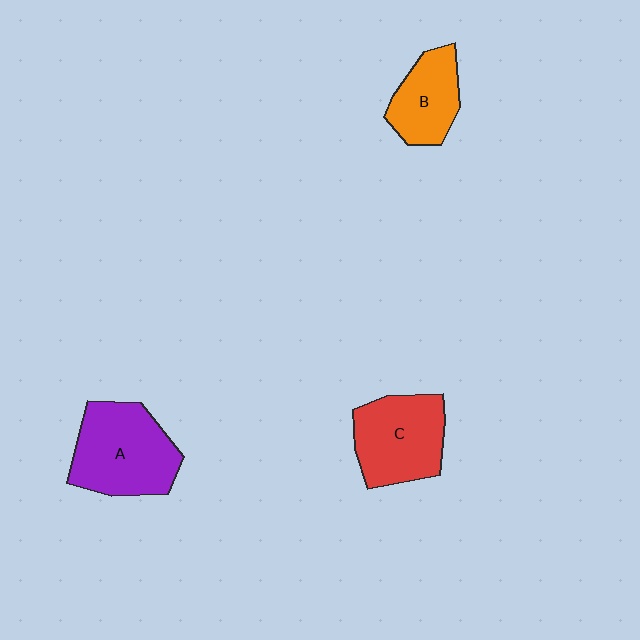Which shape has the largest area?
Shape A (purple).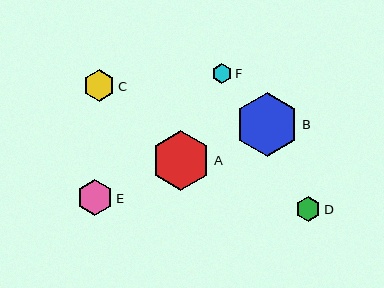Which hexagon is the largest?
Hexagon B is the largest with a size of approximately 63 pixels.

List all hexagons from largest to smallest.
From largest to smallest: B, A, E, C, D, F.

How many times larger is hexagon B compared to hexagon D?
Hexagon B is approximately 2.6 times the size of hexagon D.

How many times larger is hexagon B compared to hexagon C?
Hexagon B is approximately 2.0 times the size of hexagon C.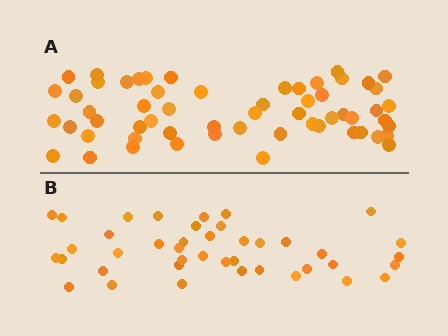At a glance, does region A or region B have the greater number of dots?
Region A (the top region) has more dots.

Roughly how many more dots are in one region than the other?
Region A has approximately 15 more dots than region B.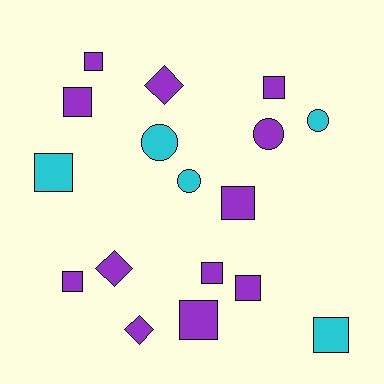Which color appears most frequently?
Purple, with 12 objects.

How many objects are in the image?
There are 17 objects.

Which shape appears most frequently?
Square, with 10 objects.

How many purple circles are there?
There is 1 purple circle.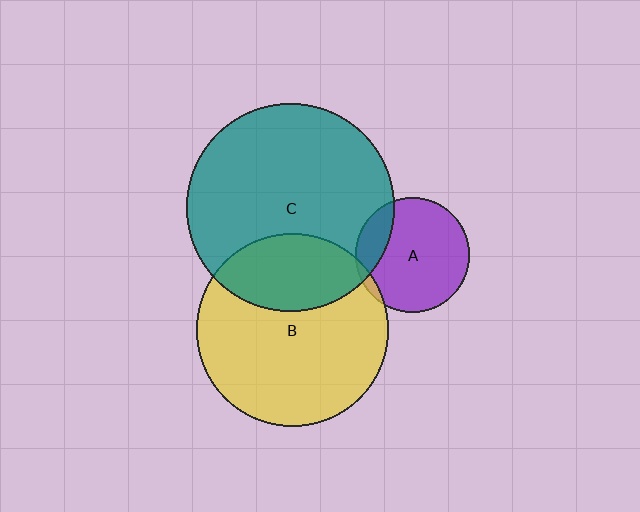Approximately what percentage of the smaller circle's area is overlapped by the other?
Approximately 5%.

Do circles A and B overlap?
Yes.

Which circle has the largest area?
Circle C (teal).